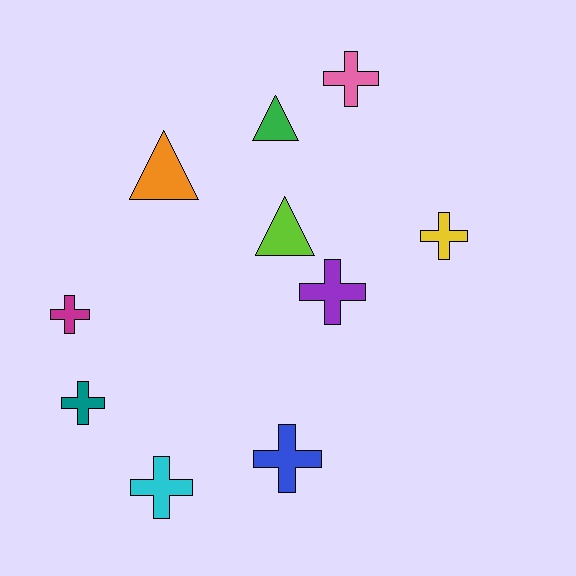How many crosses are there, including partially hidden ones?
There are 7 crosses.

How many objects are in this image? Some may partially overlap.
There are 10 objects.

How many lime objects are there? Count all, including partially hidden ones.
There is 1 lime object.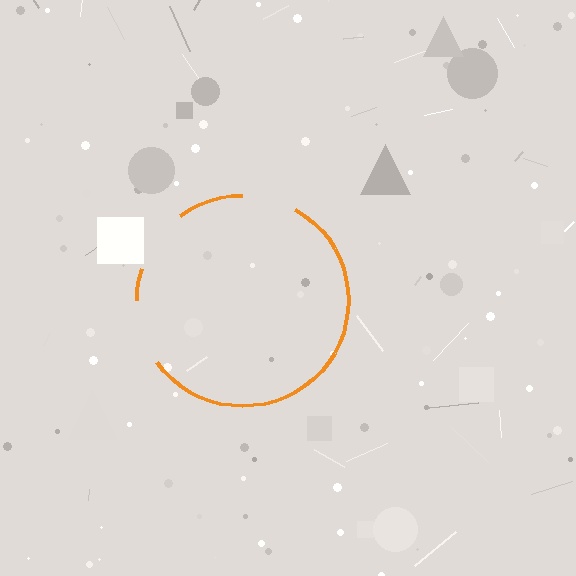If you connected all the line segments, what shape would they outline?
They would outline a circle.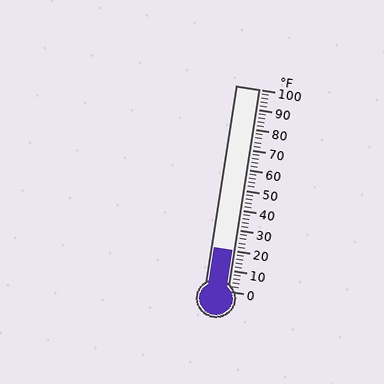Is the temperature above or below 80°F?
The temperature is below 80°F.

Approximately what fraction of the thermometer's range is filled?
The thermometer is filled to approximately 20% of its range.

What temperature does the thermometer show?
The thermometer shows approximately 20°F.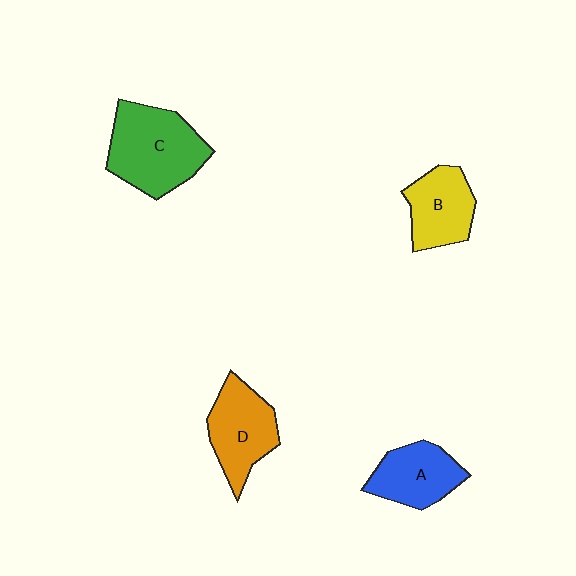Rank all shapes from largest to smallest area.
From largest to smallest: C (green), D (orange), B (yellow), A (blue).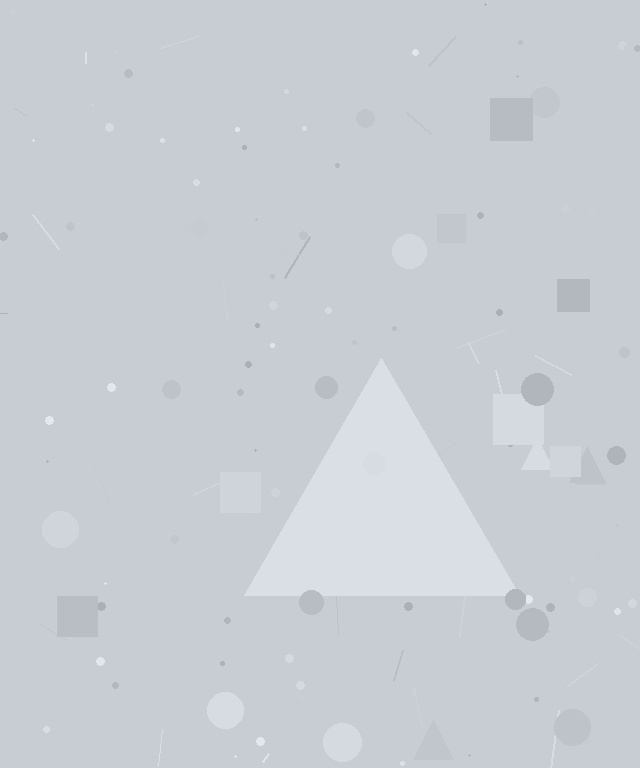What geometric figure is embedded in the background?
A triangle is embedded in the background.